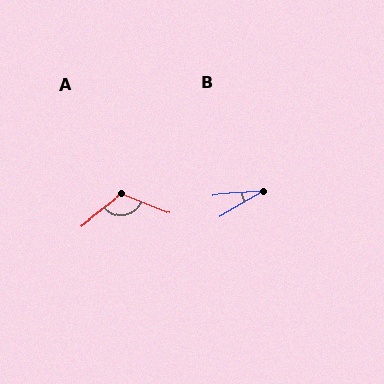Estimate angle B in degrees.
Approximately 27 degrees.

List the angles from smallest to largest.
B (27°), A (119°).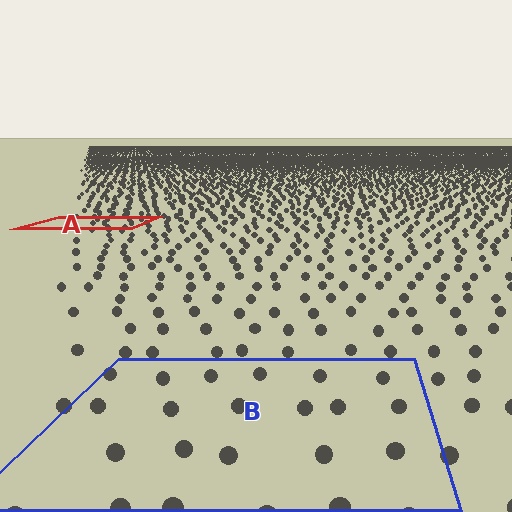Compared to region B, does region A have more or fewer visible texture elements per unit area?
Region A has more texture elements per unit area — they are packed more densely because it is farther away.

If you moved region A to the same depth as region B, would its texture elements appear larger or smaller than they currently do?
They would appear larger. At a closer depth, the same texture elements are projected at a bigger on-screen size.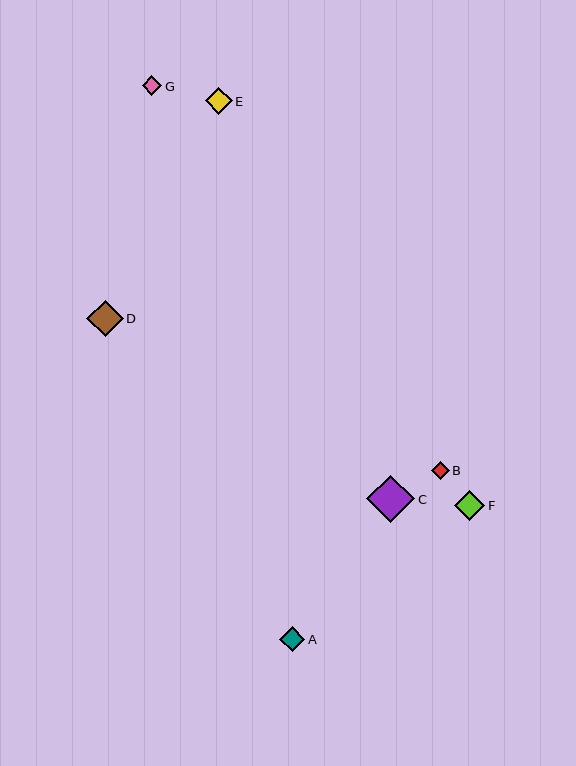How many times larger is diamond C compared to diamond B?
Diamond C is approximately 2.7 times the size of diamond B.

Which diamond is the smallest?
Diamond B is the smallest with a size of approximately 18 pixels.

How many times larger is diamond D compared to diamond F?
Diamond D is approximately 1.2 times the size of diamond F.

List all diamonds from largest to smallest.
From largest to smallest: C, D, F, E, A, G, B.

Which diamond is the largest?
Diamond C is the largest with a size of approximately 48 pixels.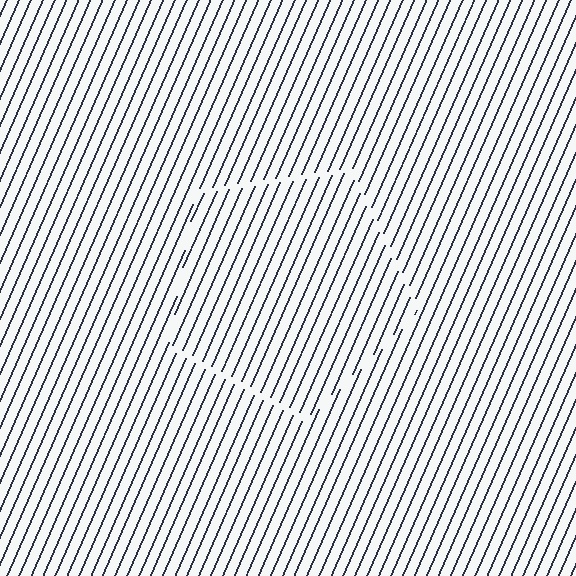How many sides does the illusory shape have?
5 sides — the line-ends trace a pentagon.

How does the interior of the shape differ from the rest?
The interior of the shape contains the same grating, shifted by half a period — the contour is defined by the phase discontinuity where line-ends from the inner and outer gratings abut.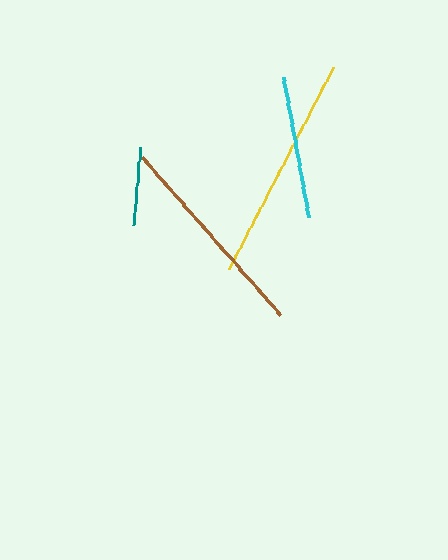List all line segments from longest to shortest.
From longest to shortest: yellow, brown, cyan, teal.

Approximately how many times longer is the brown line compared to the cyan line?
The brown line is approximately 1.5 times the length of the cyan line.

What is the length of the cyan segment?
The cyan segment is approximately 143 pixels long.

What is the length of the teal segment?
The teal segment is approximately 78 pixels long.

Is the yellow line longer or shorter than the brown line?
The yellow line is longer than the brown line.